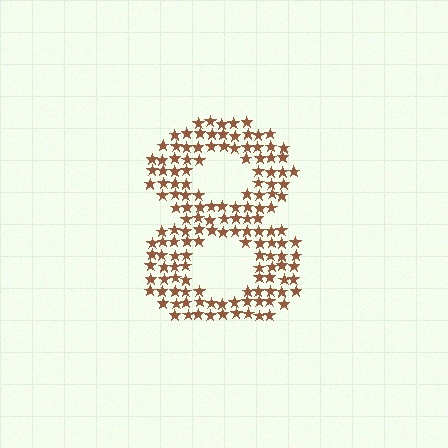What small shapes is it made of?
It is made of small stars.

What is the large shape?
The large shape is the digit 8.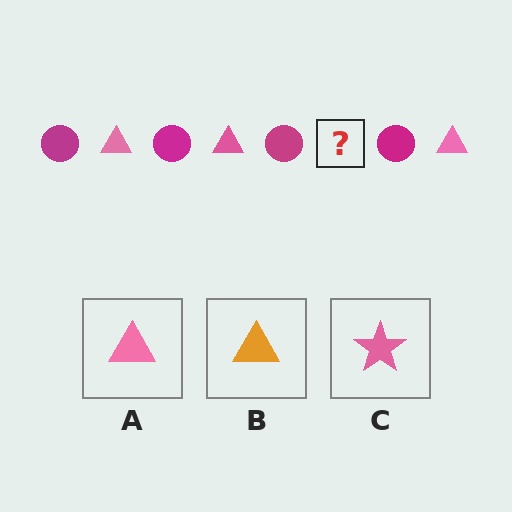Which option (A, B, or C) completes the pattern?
A.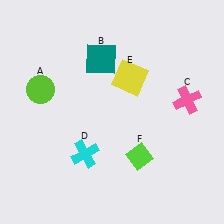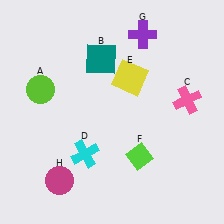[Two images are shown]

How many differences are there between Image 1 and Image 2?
There are 2 differences between the two images.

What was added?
A purple cross (G), a magenta circle (H) were added in Image 2.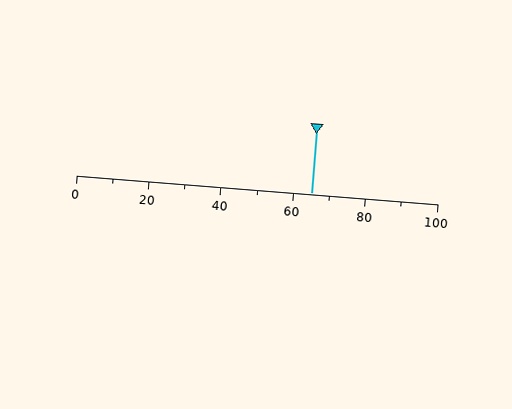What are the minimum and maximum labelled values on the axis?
The axis runs from 0 to 100.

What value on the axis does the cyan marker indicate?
The marker indicates approximately 65.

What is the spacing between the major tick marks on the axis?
The major ticks are spaced 20 apart.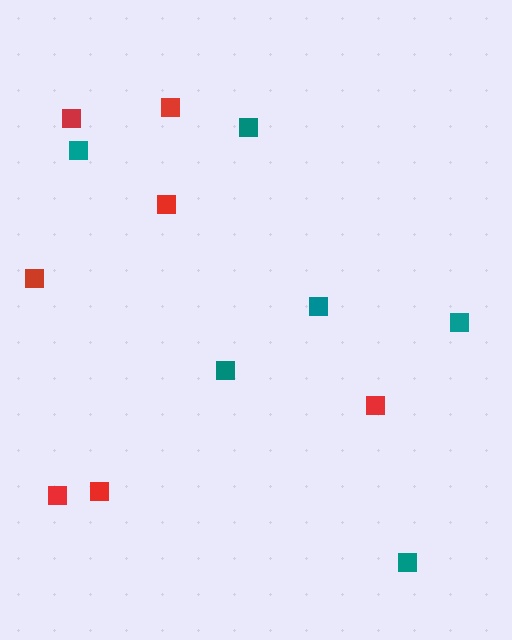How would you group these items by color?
There are 2 groups: one group of teal squares (6) and one group of red squares (7).